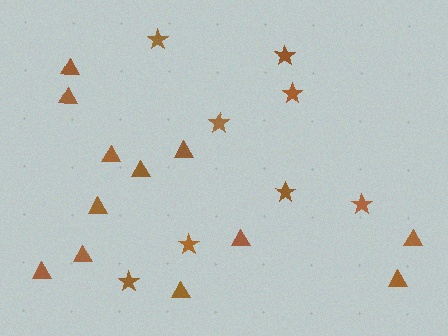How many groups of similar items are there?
There are 2 groups: one group of triangles (12) and one group of stars (8).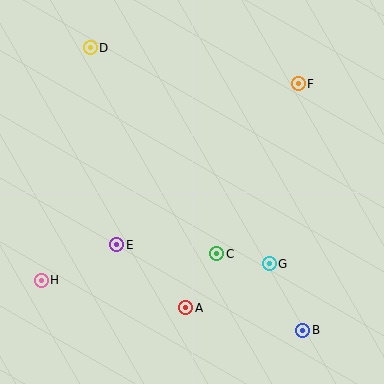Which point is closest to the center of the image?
Point C at (217, 254) is closest to the center.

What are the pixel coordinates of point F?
Point F is at (298, 84).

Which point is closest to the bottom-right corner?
Point B is closest to the bottom-right corner.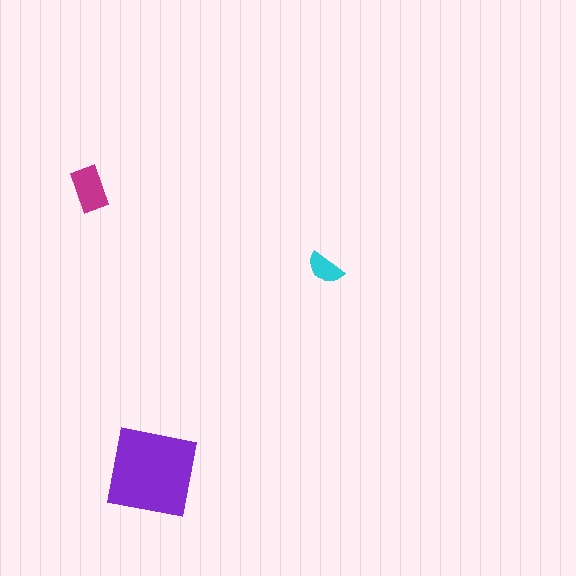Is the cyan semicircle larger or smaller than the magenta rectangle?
Smaller.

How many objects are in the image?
There are 3 objects in the image.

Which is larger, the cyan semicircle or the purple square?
The purple square.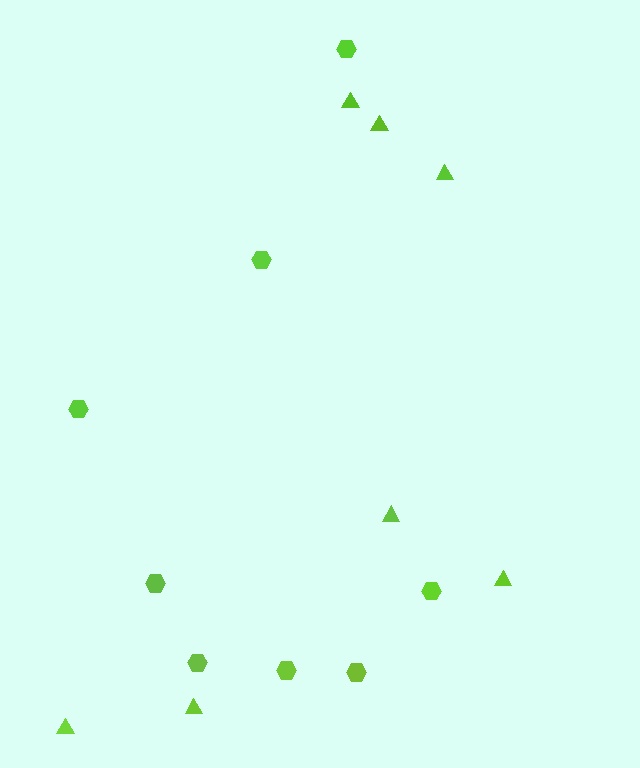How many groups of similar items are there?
There are 2 groups: one group of hexagons (8) and one group of triangles (7).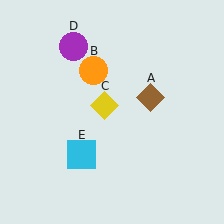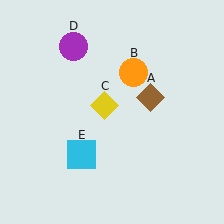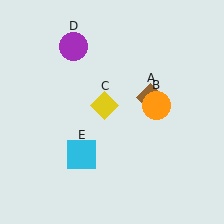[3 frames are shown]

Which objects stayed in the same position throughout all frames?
Brown diamond (object A) and yellow diamond (object C) and purple circle (object D) and cyan square (object E) remained stationary.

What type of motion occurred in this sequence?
The orange circle (object B) rotated clockwise around the center of the scene.